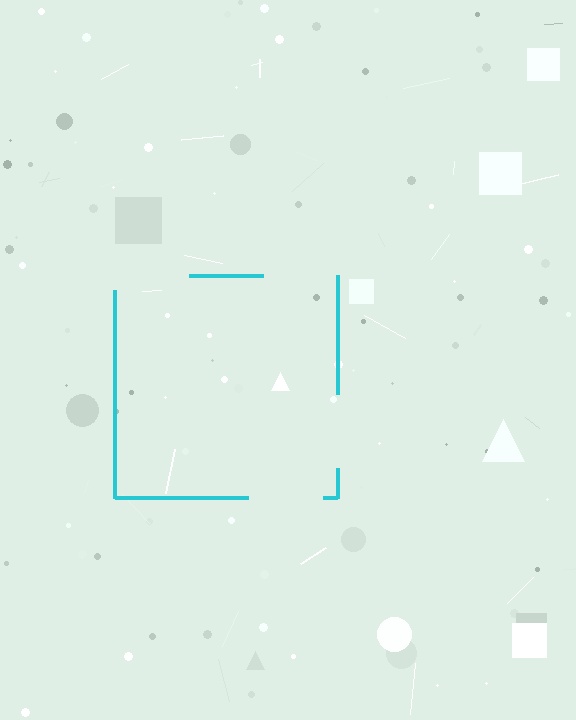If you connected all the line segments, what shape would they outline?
They would outline a square.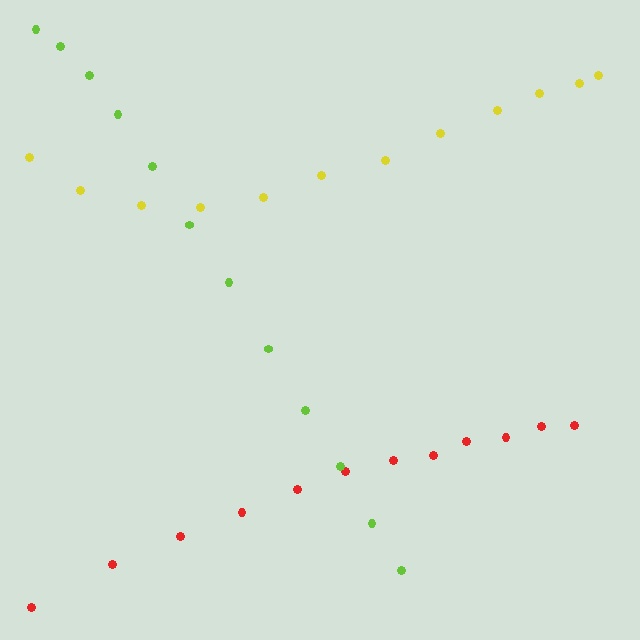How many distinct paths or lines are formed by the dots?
There are 3 distinct paths.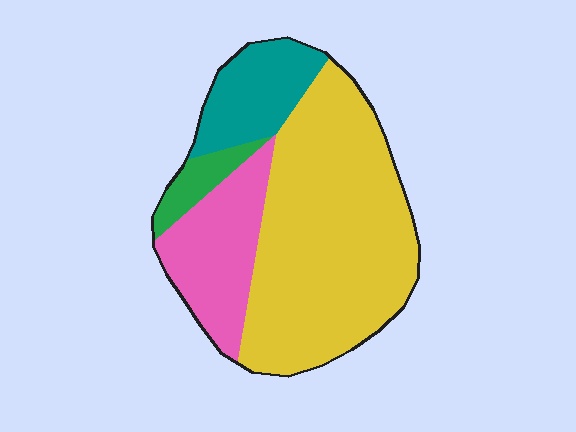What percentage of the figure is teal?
Teal covers around 15% of the figure.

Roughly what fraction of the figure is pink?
Pink covers around 20% of the figure.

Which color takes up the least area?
Green, at roughly 5%.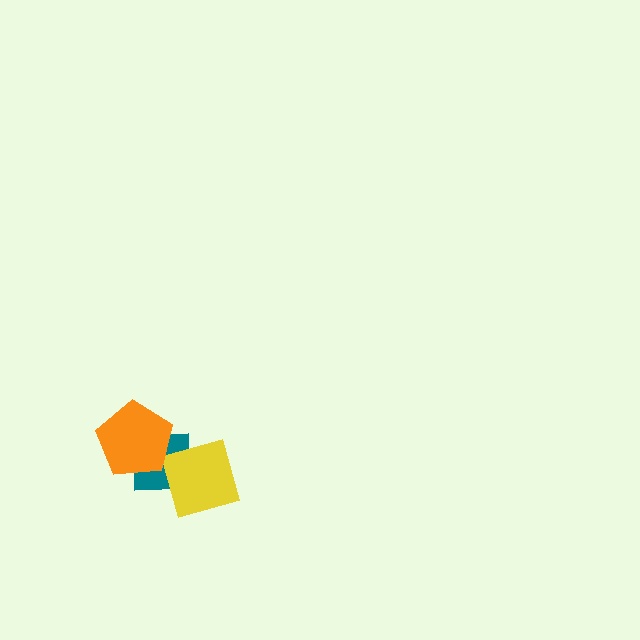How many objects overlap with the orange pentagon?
2 objects overlap with the orange pentagon.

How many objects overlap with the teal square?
2 objects overlap with the teal square.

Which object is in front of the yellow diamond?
The orange pentagon is in front of the yellow diamond.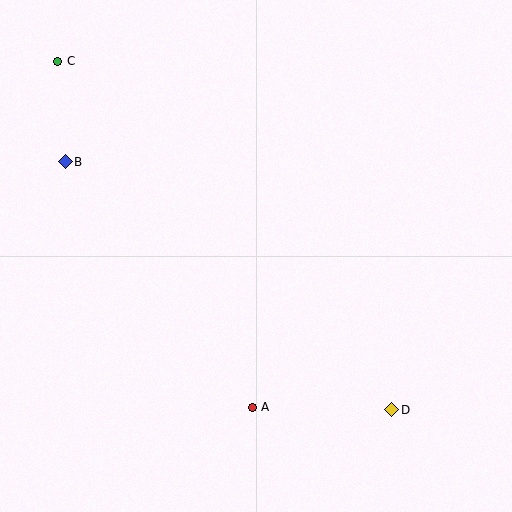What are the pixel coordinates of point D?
Point D is at (392, 410).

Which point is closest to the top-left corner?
Point C is closest to the top-left corner.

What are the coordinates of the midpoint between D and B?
The midpoint between D and B is at (229, 286).